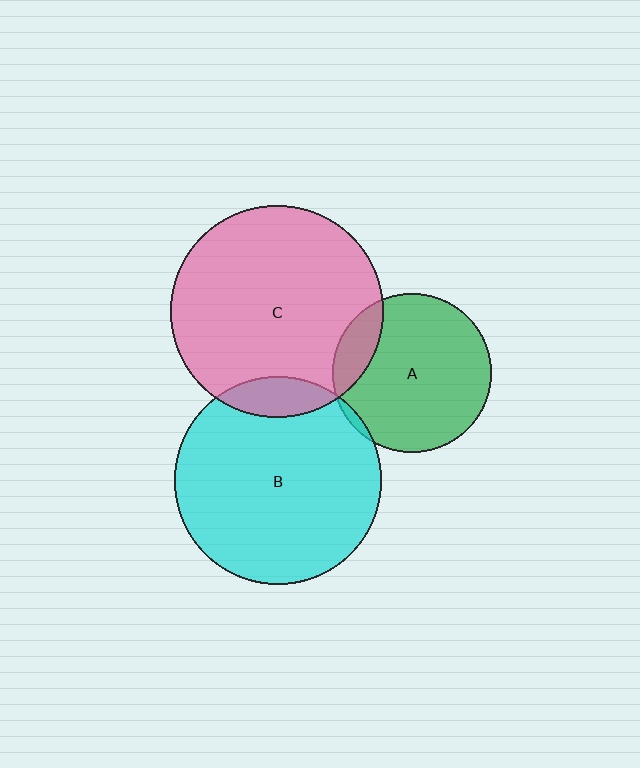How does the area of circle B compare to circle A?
Approximately 1.7 times.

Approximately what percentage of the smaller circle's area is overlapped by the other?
Approximately 15%.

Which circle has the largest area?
Circle C (pink).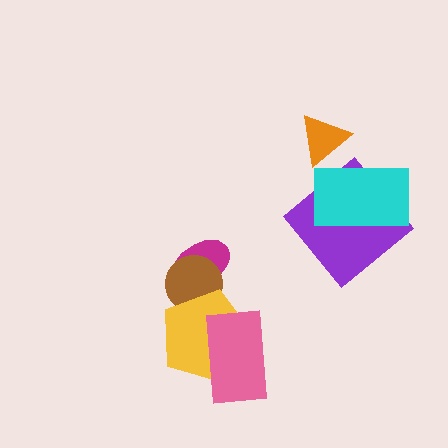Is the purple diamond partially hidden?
Yes, it is partially covered by another shape.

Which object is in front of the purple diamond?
The cyan rectangle is in front of the purple diamond.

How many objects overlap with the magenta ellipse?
1 object overlaps with the magenta ellipse.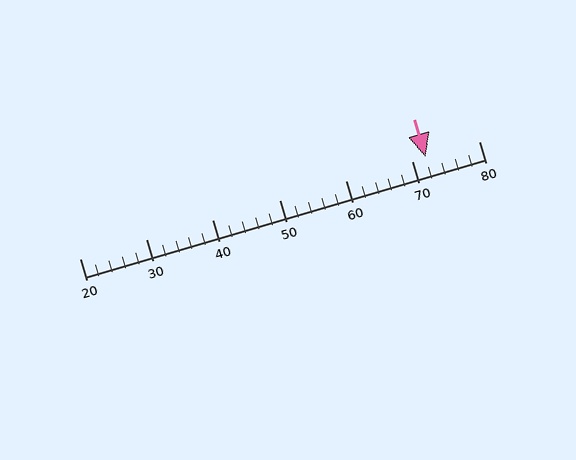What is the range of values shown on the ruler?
The ruler shows values from 20 to 80.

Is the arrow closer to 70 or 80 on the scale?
The arrow is closer to 70.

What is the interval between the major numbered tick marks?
The major tick marks are spaced 10 units apart.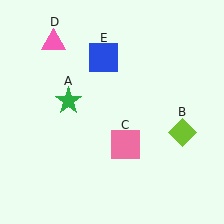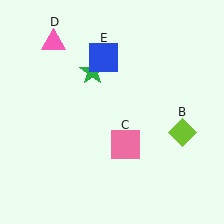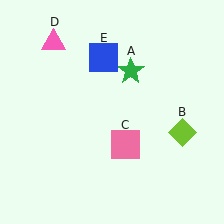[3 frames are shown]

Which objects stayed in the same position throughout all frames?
Lime diamond (object B) and pink square (object C) and pink triangle (object D) and blue square (object E) remained stationary.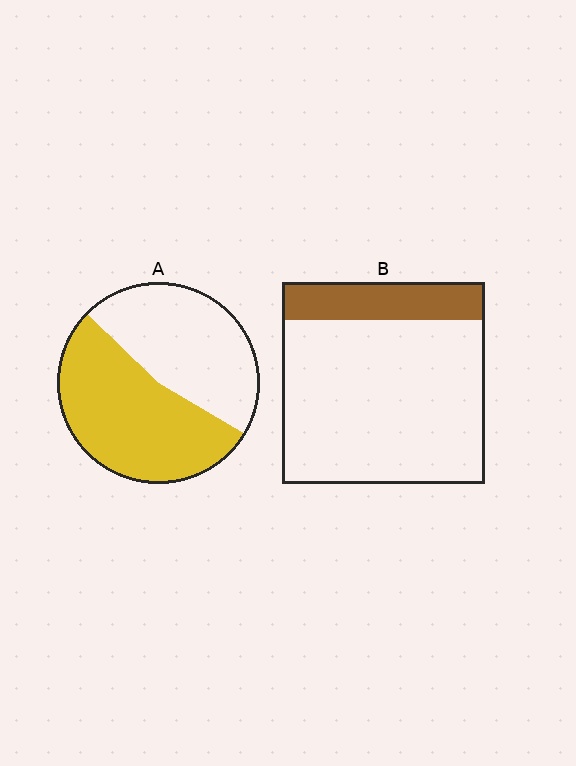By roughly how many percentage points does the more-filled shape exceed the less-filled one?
By roughly 35 percentage points (A over B).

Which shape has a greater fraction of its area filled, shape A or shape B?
Shape A.